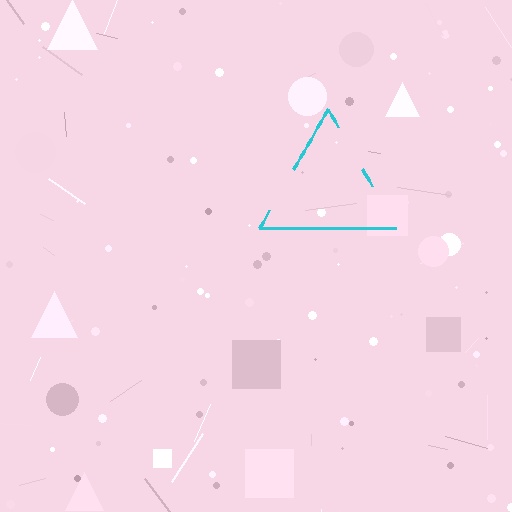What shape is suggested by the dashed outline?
The dashed outline suggests a triangle.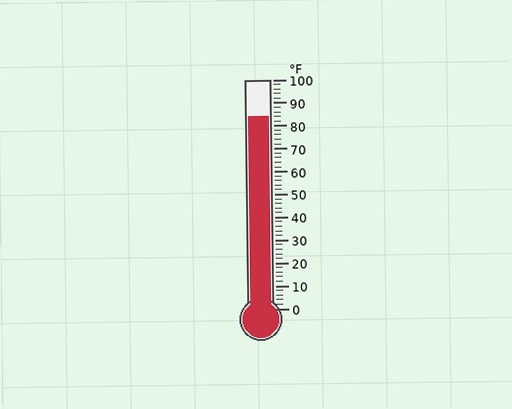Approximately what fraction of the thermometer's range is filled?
The thermometer is filled to approximately 85% of its range.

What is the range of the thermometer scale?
The thermometer scale ranges from 0°F to 100°F.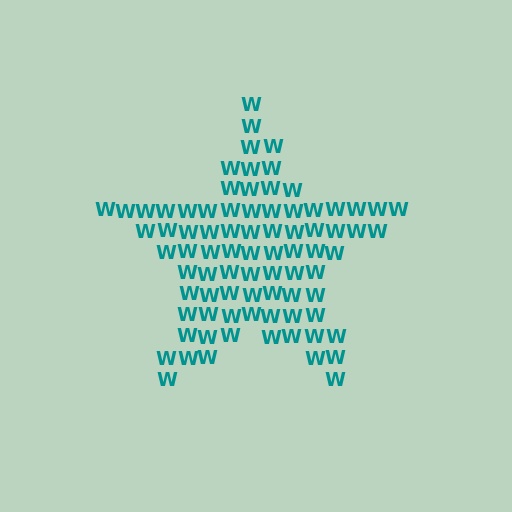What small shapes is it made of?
It is made of small letter W's.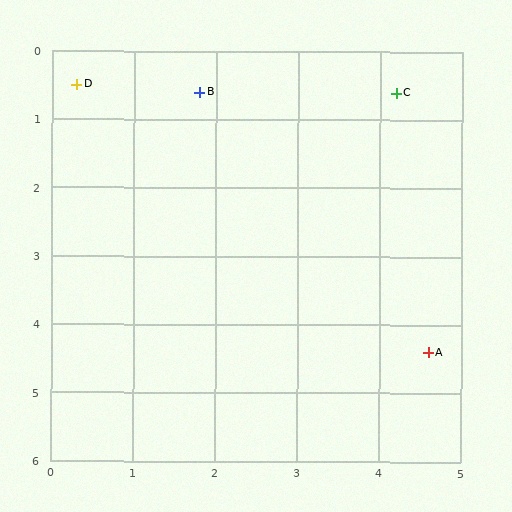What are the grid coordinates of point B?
Point B is at approximately (1.8, 0.6).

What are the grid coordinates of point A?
Point A is at approximately (4.6, 4.4).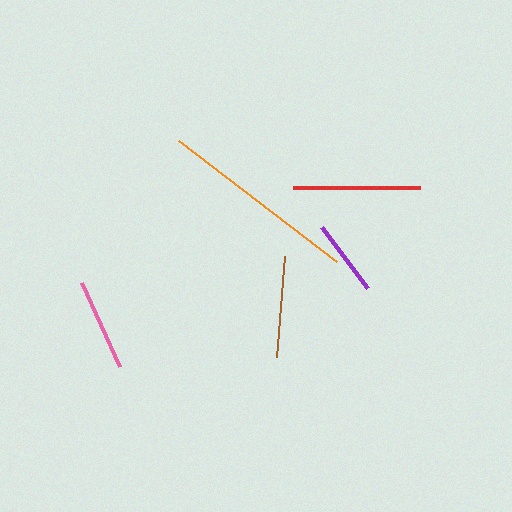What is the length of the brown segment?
The brown segment is approximately 101 pixels long.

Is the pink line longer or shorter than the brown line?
The brown line is longer than the pink line.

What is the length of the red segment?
The red segment is approximately 127 pixels long.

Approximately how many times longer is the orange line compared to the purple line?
The orange line is approximately 2.6 times the length of the purple line.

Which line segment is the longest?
The orange line is the longest at approximately 200 pixels.